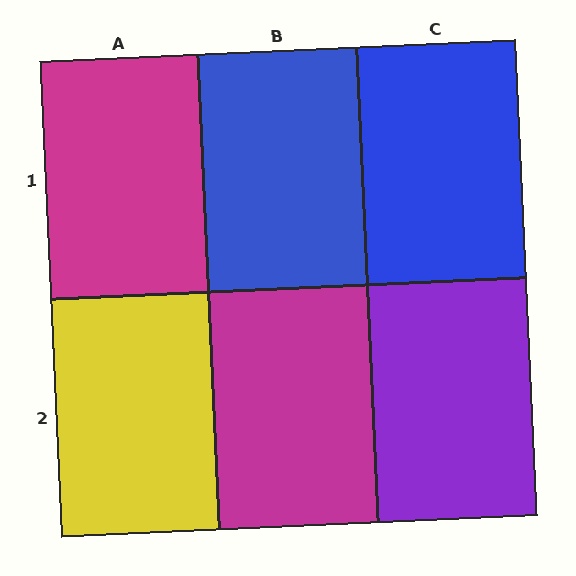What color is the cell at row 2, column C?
Purple.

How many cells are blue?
2 cells are blue.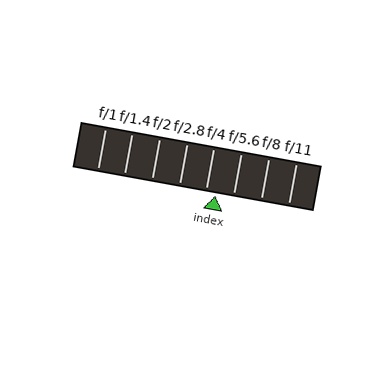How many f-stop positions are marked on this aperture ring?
There are 8 f-stop positions marked.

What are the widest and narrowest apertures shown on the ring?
The widest aperture shown is f/1 and the narrowest is f/11.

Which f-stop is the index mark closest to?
The index mark is closest to f/4.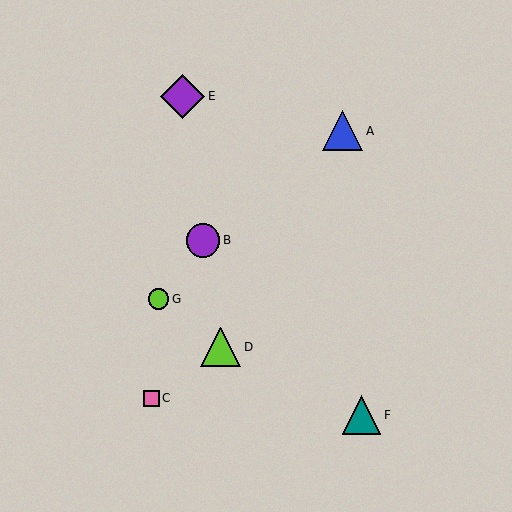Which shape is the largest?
The purple diamond (labeled E) is the largest.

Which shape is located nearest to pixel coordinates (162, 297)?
The lime circle (labeled G) at (159, 299) is nearest to that location.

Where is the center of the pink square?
The center of the pink square is at (151, 398).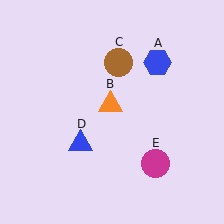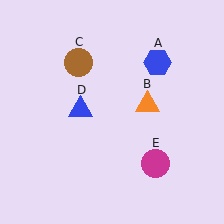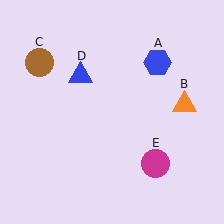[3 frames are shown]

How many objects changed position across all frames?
3 objects changed position: orange triangle (object B), brown circle (object C), blue triangle (object D).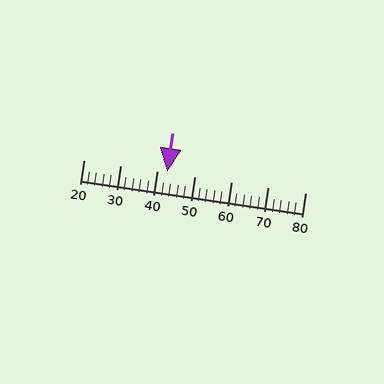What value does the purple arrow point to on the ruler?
The purple arrow points to approximately 42.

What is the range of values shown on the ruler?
The ruler shows values from 20 to 80.